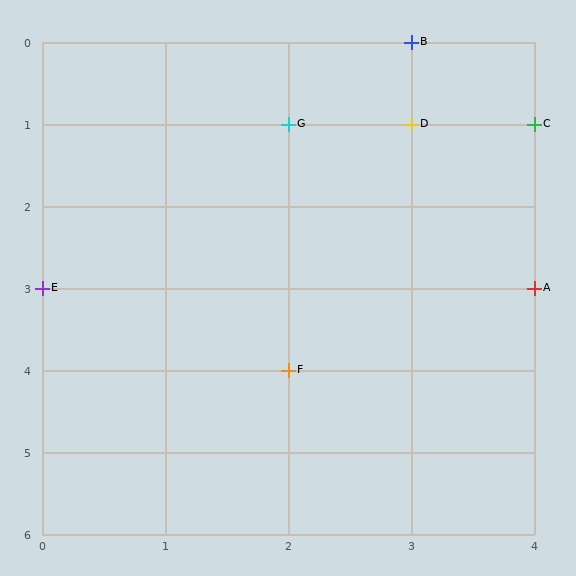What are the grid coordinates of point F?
Point F is at grid coordinates (2, 4).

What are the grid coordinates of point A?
Point A is at grid coordinates (4, 3).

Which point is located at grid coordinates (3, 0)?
Point B is at (3, 0).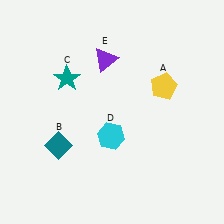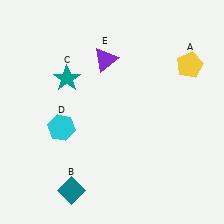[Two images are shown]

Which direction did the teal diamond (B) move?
The teal diamond (B) moved down.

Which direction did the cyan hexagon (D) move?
The cyan hexagon (D) moved left.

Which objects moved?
The objects that moved are: the yellow pentagon (A), the teal diamond (B), the cyan hexagon (D).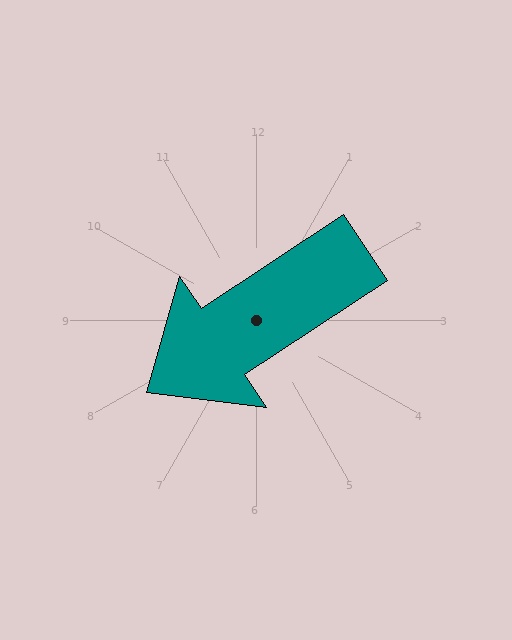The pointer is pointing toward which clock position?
Roughly 8 o'clock.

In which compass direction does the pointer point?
Southwest.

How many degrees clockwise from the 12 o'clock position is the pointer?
Approximately 236 degrees.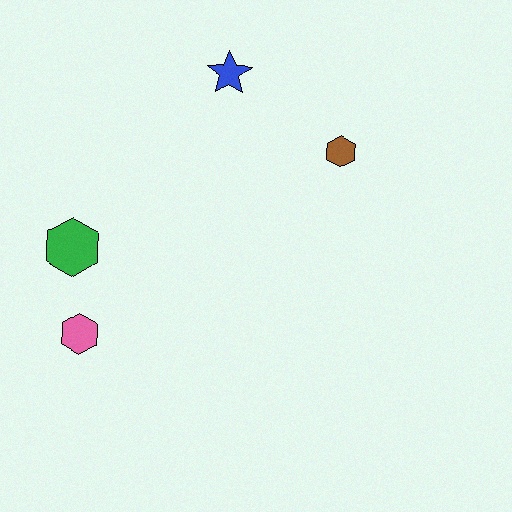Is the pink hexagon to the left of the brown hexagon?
Yes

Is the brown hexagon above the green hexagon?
Yes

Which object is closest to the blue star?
The brown hexagon is closest to the blue star.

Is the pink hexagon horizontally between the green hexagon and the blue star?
Yes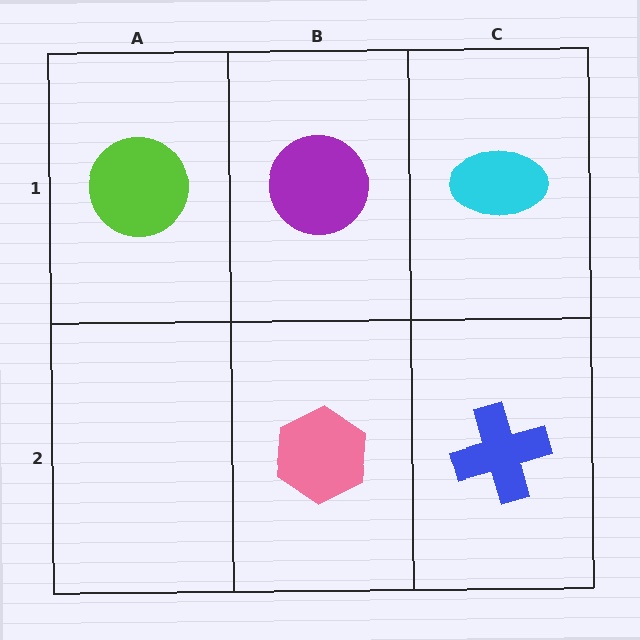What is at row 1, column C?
A cyan ellipse.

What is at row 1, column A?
A lime circle.